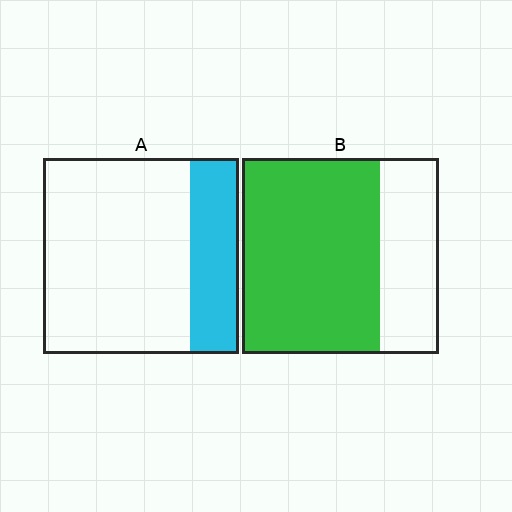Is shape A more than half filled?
No.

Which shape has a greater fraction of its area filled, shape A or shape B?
Shape B.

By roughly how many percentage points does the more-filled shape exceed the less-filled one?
By roughly 45 percentage points (B over A).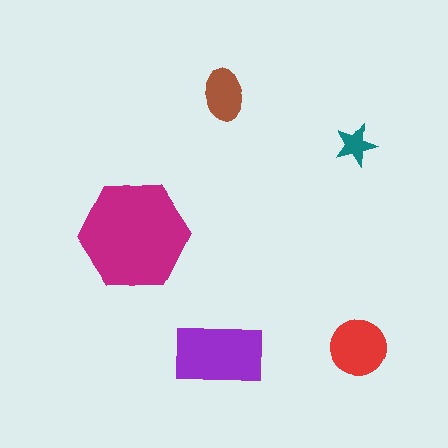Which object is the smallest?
The teal star.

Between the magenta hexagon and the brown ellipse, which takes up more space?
The magenta hexagon.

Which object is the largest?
The magenta hexagon.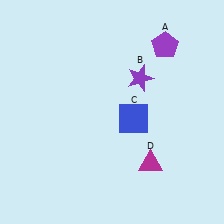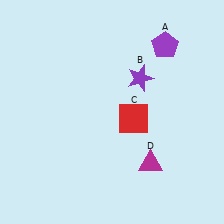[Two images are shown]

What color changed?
The square (C) changed from blue in Image 1 to red in Image 2.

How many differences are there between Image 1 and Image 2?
There is 1 difference between the two images.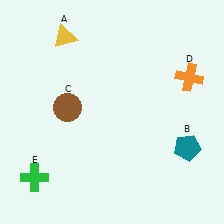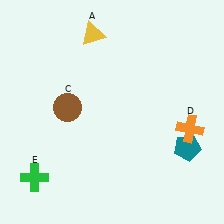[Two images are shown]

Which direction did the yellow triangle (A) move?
The yellow triangle (A) moved right.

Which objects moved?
The objects that moved are: the yellow triangle (A), the orange cross (D).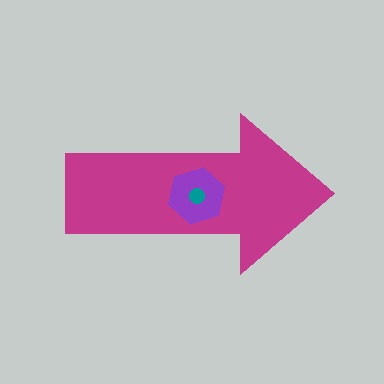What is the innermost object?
The teal circle.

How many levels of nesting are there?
3.